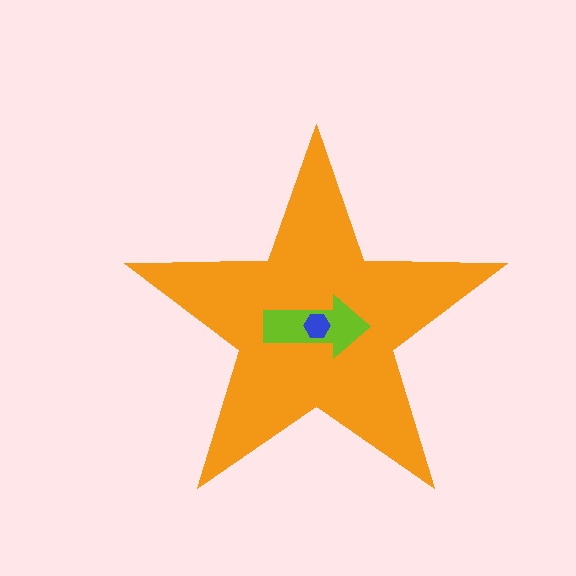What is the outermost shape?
The orange star.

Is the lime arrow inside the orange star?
Yes.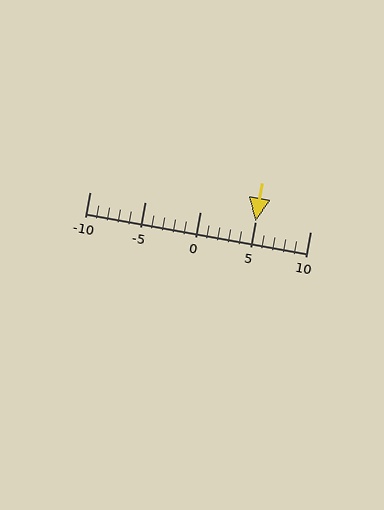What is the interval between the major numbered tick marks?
The major tick marks are spaced 5 units apart.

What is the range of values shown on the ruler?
The ruler shows values from -10 to 10.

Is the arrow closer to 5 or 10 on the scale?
The arrow is closer to 5.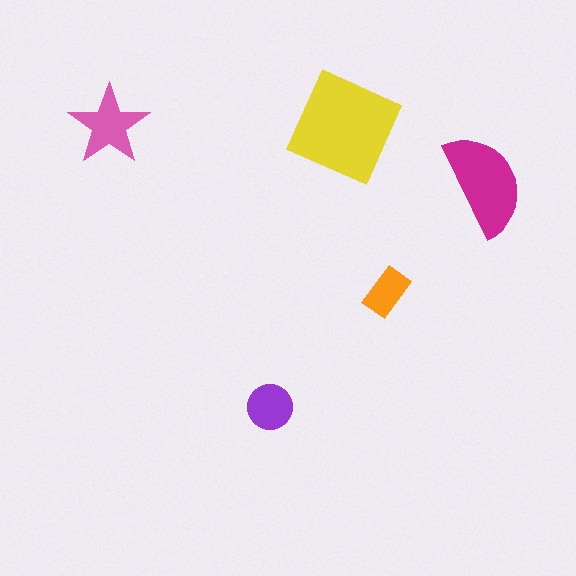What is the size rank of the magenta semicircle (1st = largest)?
2nd.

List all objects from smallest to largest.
The orange rectangle, the purple circle, the pink star, the magenta semicircle, the yellow diamond.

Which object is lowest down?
The purple circle is bottommost.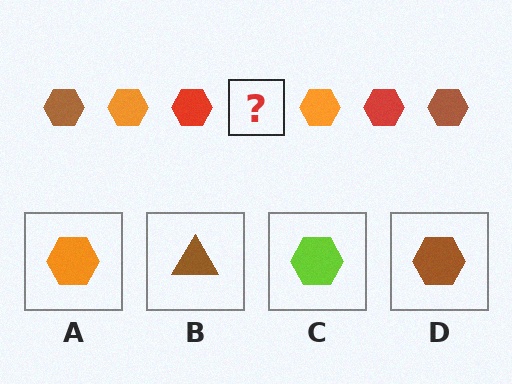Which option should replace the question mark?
Option D.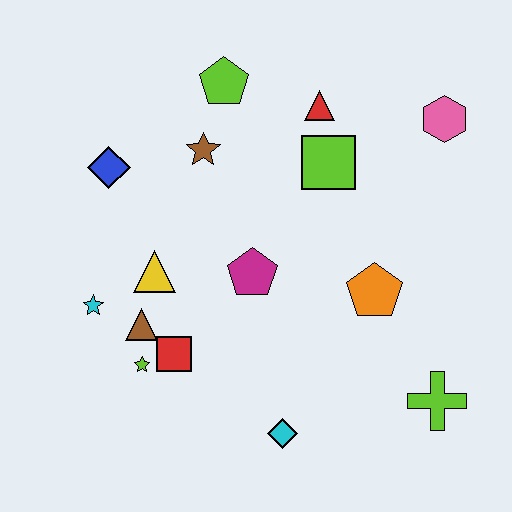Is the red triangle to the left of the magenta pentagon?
No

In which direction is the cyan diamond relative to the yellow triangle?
The cyan diamond is below the yellow triangle.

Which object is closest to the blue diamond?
The brown star is closest to the blue diamond.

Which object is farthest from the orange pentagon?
The blue diamond is farthest from the orange pentagon.